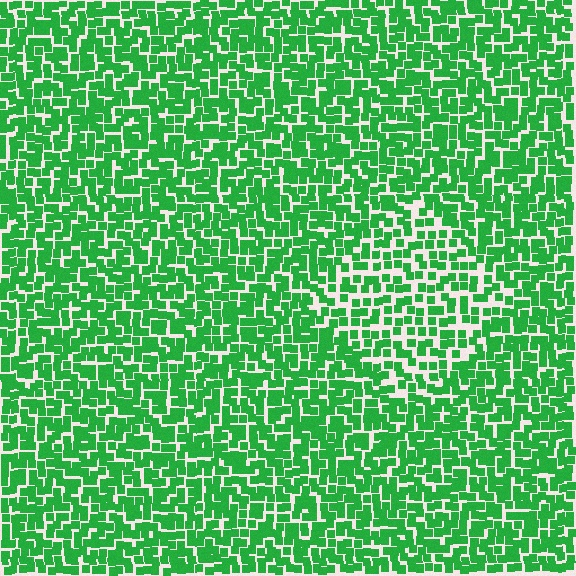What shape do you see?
I see a diamond.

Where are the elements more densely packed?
The elements are more densely packed outside the diamond boundary.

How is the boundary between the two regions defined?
The boundary is defined by a change in element density (approximately 1.5x ratio). All elements are the same color, size, and shape.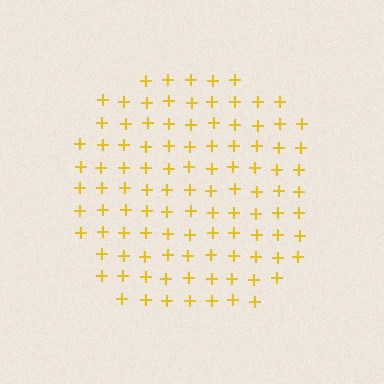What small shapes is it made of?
It is made of small plus signs.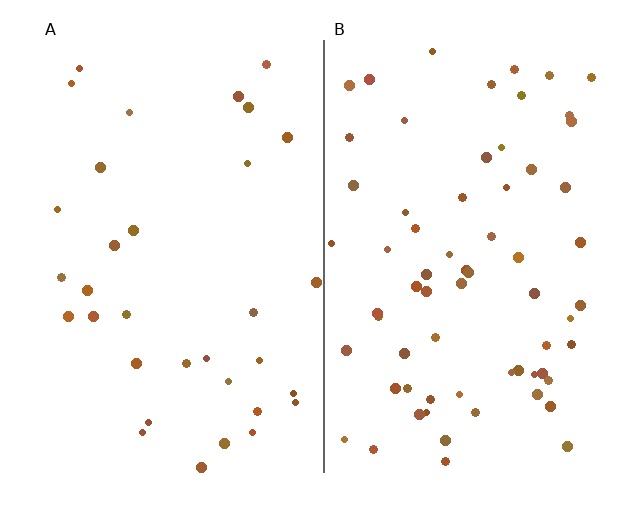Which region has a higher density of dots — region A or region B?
B (the right).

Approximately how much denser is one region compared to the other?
Approximately 2.0× — region B over region A.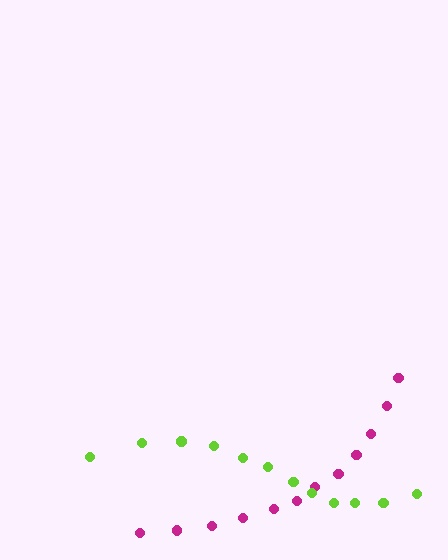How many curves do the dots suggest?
There are 2 distinct paths.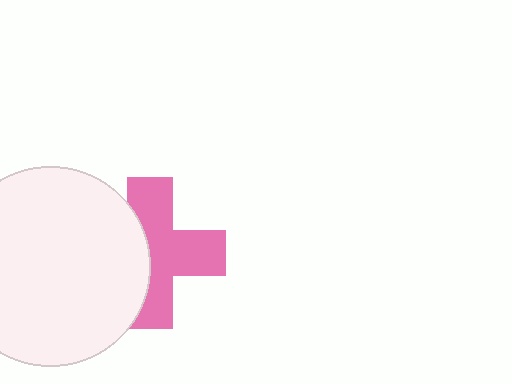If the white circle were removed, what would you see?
You would see the complete pink cross.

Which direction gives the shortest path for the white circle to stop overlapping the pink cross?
Moving left gives the shortest separation.